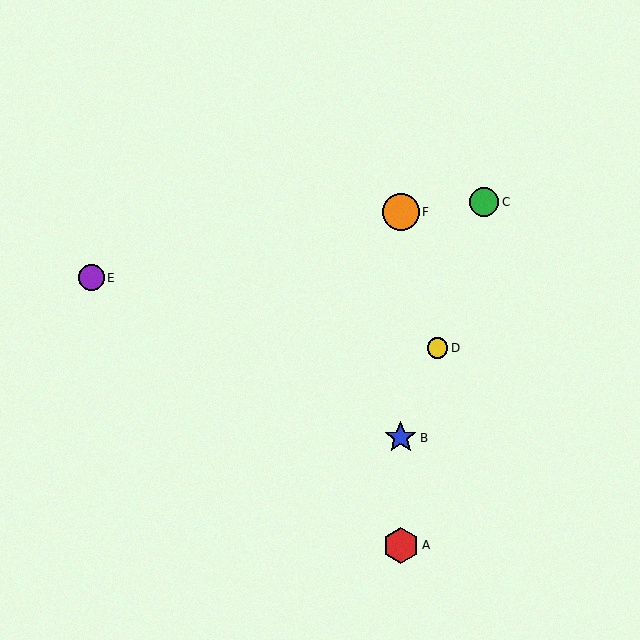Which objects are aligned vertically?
Objects A, B, F are aligned vertically.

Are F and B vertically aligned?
Yes, both are at x≈401.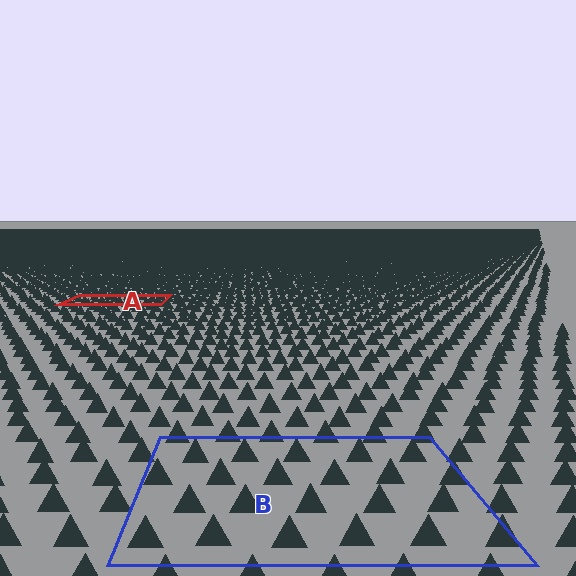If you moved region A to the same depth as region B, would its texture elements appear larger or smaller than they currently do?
They would appear larger. At a closer depth, the same texture elements are projected at a bigger on-screen size.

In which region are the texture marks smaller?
The texture marks are smaller in region A, because it is farther away.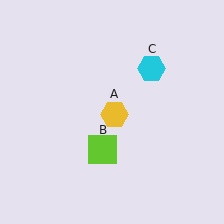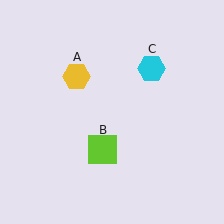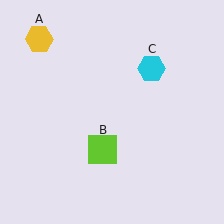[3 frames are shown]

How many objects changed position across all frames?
1 object changed position: yellow hexagon (object A).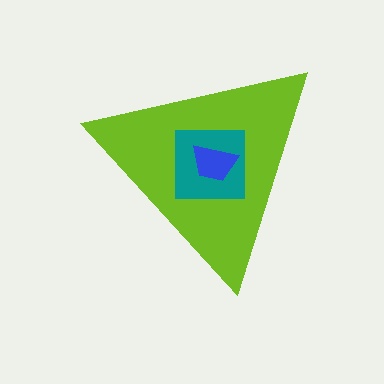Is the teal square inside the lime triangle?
Yes.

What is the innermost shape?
The blue trapezoid.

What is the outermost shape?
The lime triangle.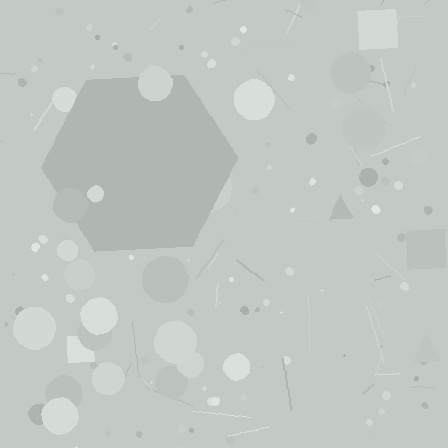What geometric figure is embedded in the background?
A hexagon is embedded in the background.